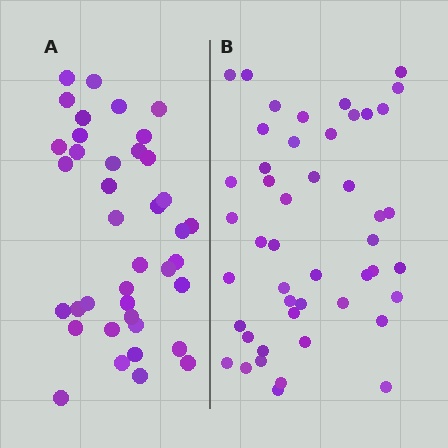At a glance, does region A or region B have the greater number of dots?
Region B (the right region) has more dots.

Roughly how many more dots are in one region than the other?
Region B has roughly 8 or so more dots than region A.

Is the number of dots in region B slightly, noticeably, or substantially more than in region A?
Region B has only slightly more — the two regions are fairly close. The ratio is roughly 1.2 to 1.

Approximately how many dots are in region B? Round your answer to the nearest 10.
About 50 dots. (The exact count is 47, which rounds to 50.)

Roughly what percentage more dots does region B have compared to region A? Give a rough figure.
About 20% more.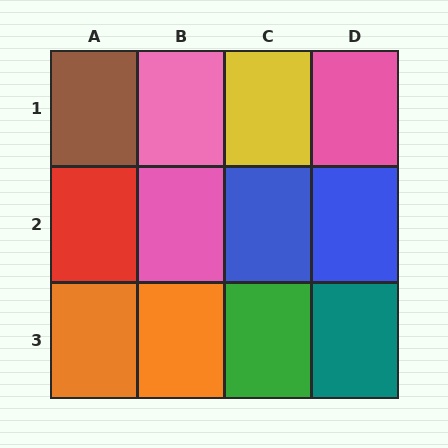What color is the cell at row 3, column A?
Orange.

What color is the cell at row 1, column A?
Brown.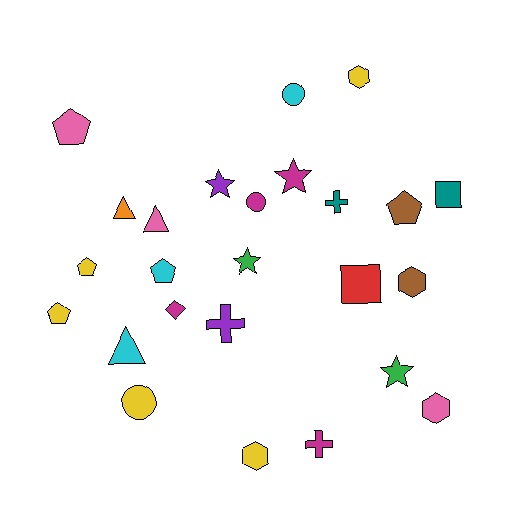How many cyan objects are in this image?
There are 3 cyan objects.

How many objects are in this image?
There are 25 objects.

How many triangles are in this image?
There are 3 triangles.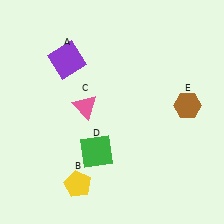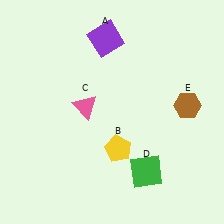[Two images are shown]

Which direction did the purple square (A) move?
The purple square (A) moved right.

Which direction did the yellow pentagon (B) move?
The yellow pentagon (B) moved right.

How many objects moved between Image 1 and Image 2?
3 objects moved between the two images.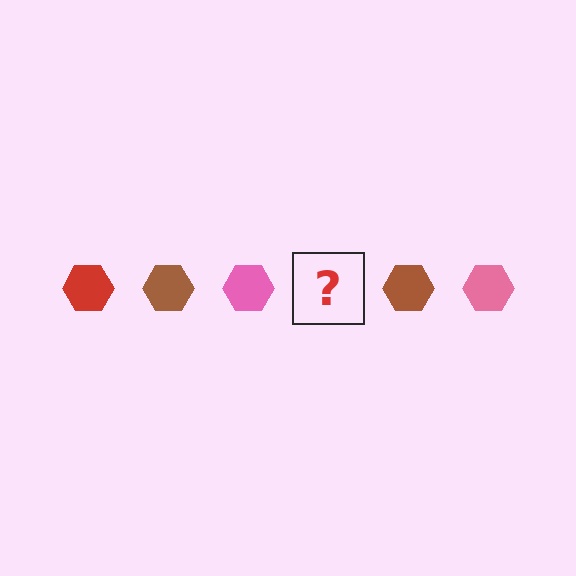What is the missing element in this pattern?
The missing element is a red hexagon.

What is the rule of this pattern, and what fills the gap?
The rule is that the pattern cycles through red, brown, pink hexagons. The gap should be filled with a red hexagon.